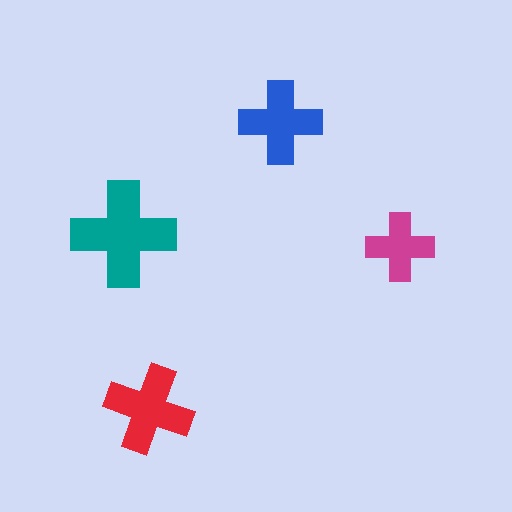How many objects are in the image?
There are 4 objects in the image.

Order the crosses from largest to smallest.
the teal one, the red one, the blue one, the magenta one.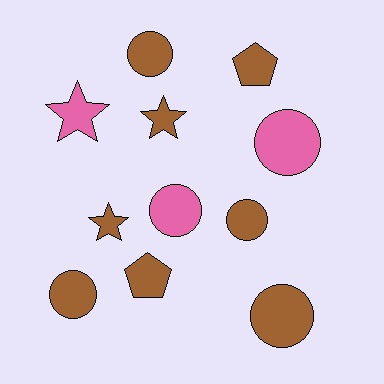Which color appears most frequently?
Brown, with 8 objects.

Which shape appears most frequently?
Circle, with 6 objects.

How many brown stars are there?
There are 2 brown stars.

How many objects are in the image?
There are 11 objects.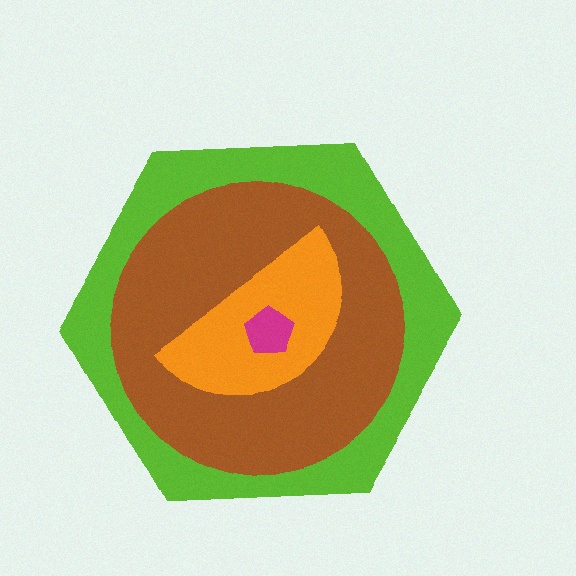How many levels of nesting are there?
4.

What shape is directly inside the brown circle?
The orange semicircle.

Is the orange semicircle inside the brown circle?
Yes.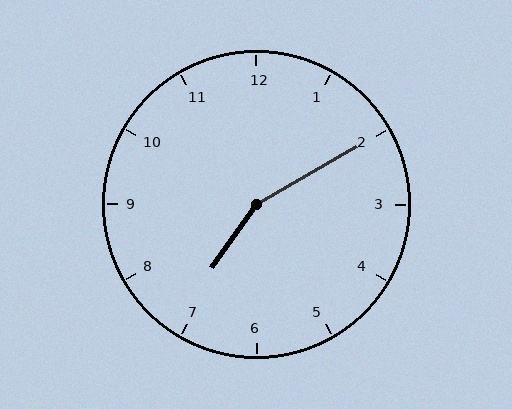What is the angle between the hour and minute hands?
Approximately 155 degrees.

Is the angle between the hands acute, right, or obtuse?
It is obtuse.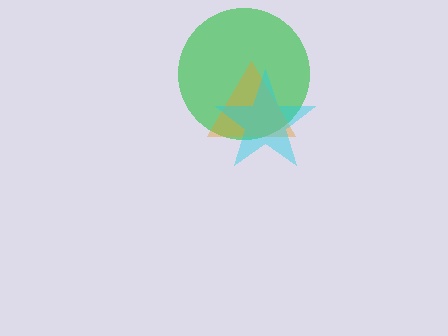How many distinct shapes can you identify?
There are 3 distinct shapes: a green circle, an orange triangle, a cyan star.